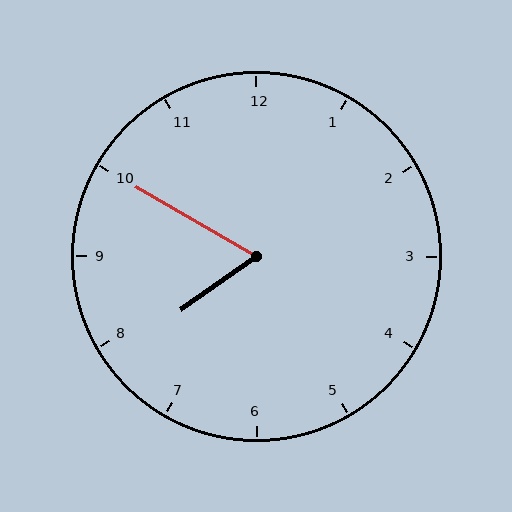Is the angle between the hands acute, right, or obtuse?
It is acute.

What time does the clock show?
7:50.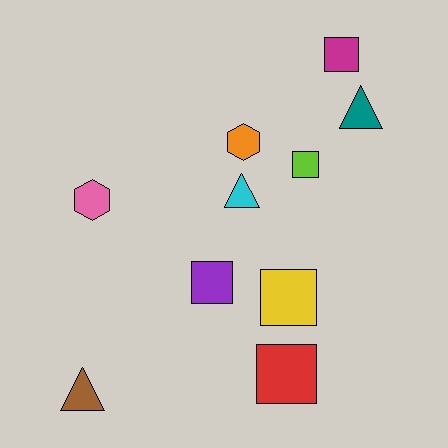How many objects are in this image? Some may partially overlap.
There are 10 objects.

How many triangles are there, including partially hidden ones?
There are 3 triangles.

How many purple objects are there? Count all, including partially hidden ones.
There is 1 purple object.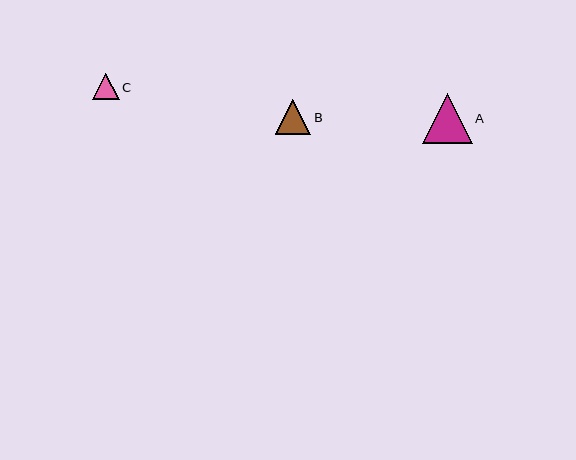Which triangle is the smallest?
Triangle C is the smallest with a size of approximately 26 pixels.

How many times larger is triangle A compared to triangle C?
Triangle A is approximately 1.9 times the size of triangle C.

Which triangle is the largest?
Triangle A is the largest with a size of approximately 50 pixels.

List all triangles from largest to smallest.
From largest to smallest: A, B, C.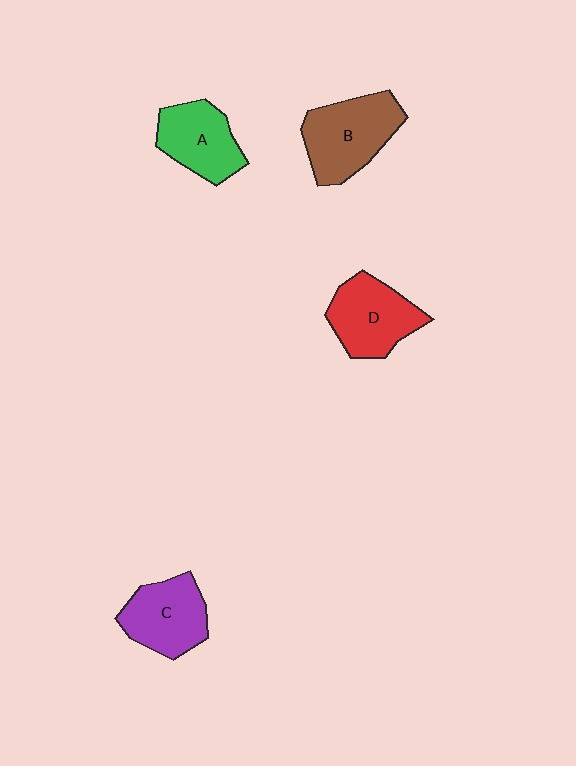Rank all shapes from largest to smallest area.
From largest to smallest: B (brown), D (red), C (purple), A (green).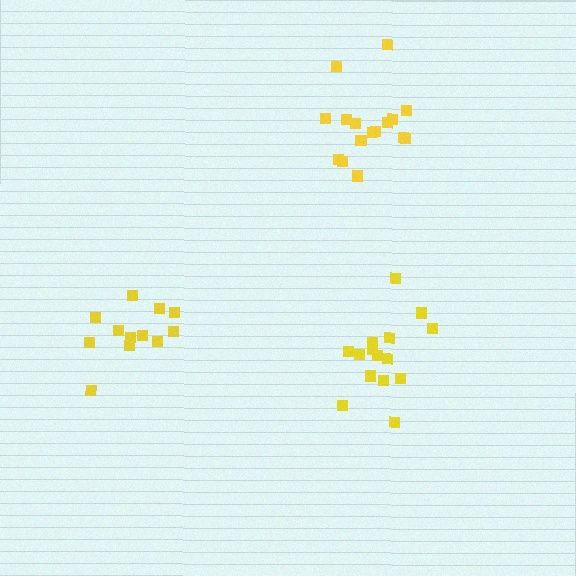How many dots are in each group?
Group 1: 15 dots, Group 2: 16 dots, Group 3: 12 dots (43 total).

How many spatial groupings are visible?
There are 3 spatial groupings.